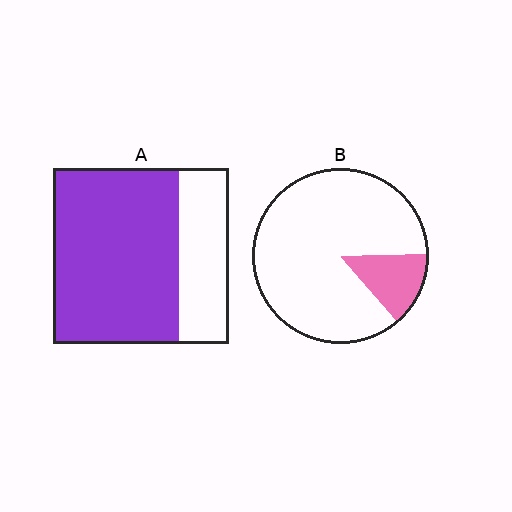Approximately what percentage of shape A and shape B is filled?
A is approximately 70% and B is approximately 15%.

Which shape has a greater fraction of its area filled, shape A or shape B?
Shape A.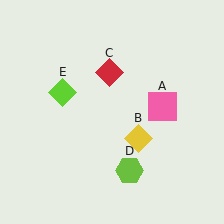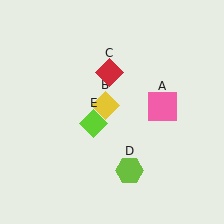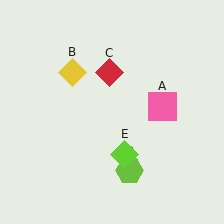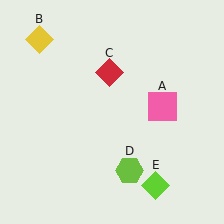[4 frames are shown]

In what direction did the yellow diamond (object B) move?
The yellow diamond (object B) moved up and to the left.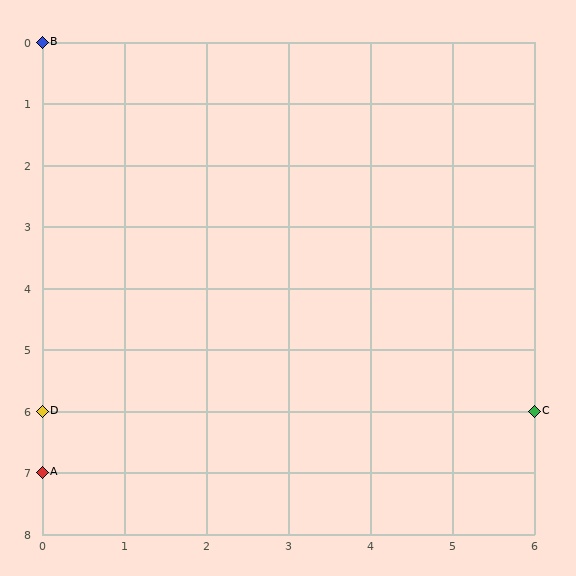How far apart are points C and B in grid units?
Points C and B are 6 columns and 6 rows apart (about 8.5 grid units diagonally).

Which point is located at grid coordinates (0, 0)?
Point B is at (0, 0).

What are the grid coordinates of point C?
Point C is at grid coordinates (6, 6).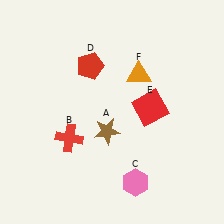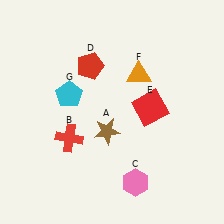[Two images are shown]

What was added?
A cyan pentagon (G) was added in Image 2.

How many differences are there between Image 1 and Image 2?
There is 1 difference between the two images.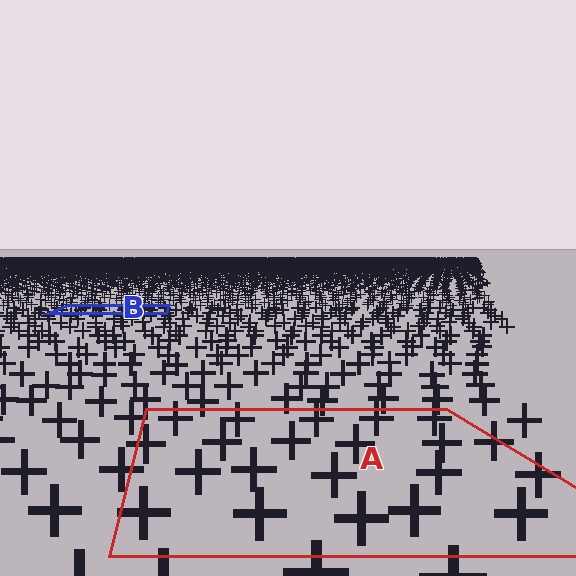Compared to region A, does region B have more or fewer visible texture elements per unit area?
Region B has more texture elements per unit area — they are packed more densely because it is farther away.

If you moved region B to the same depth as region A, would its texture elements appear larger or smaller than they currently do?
They would appear larger. At a closer depth, the same texture elements are projected at a bigger on-screen size.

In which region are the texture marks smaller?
The texture marks are smaller in region B, because it is farther away.